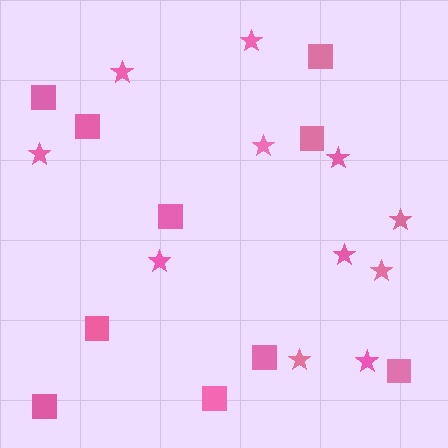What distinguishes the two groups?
There are 2 groups: one group of squares (10) and one group of stars (11).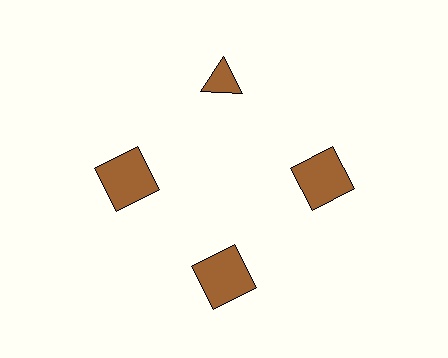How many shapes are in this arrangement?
There are 4 shapes arranged in a ring pattern.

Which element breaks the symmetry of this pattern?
The brown triangle at roughly the 12 o'clock position breaks the symmetry. All other shapes are brown squares.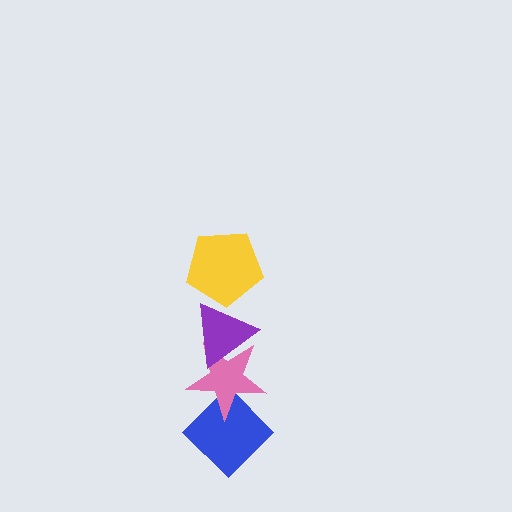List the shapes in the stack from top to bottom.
From top to bottom: the yellow pentagon, the purple triangle, the pink star, the blue diamond.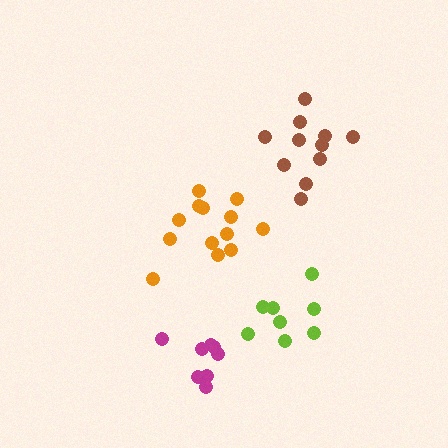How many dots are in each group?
Group 1: 13 dots, Group 2: 11 dots, Group 3: 8 dots, Group 4: 8 dots (40 total).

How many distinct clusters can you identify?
There are 4 distinct clusters.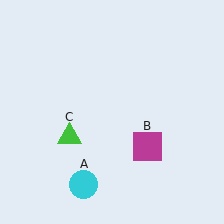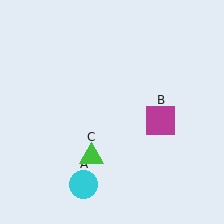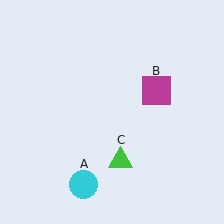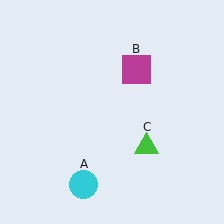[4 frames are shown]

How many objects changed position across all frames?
2 objects changed position: magenta square (object B), green triangle (object C).